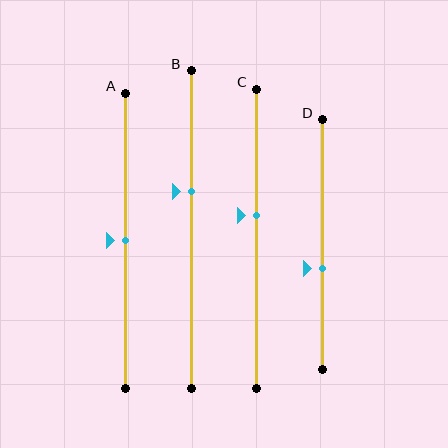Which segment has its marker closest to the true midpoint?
Segment A has its marker closest to the true midpoint.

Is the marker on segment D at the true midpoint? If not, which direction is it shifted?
No, the marker on segment D is shifted downward by about 10% of the segment length.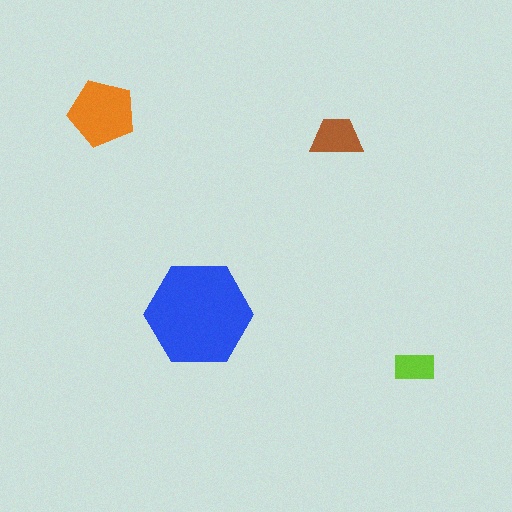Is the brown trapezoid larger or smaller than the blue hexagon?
Smaller.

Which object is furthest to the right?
The lime rectangle is rightmost.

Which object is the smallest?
The lime rectangle.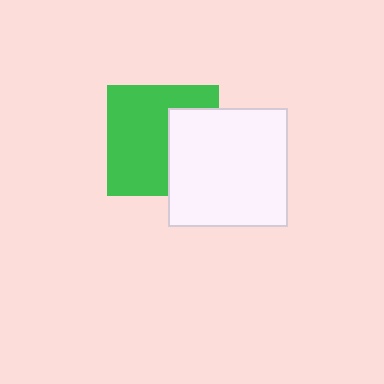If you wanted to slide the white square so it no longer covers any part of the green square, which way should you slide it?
Slide it right — that is the most direct way to separate the two shapes.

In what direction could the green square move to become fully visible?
The green square could move left. That would shift it out from behind the white square entirely.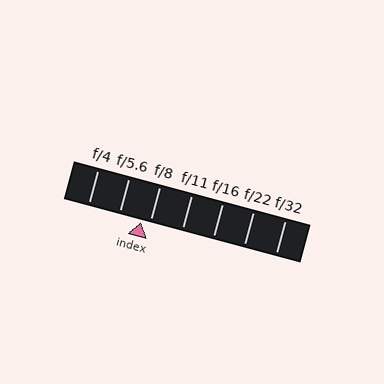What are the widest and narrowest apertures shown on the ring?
The widest aperture shown is f/4 and the narrowest is f/32.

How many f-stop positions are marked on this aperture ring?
There are 7 f-stop positions marked.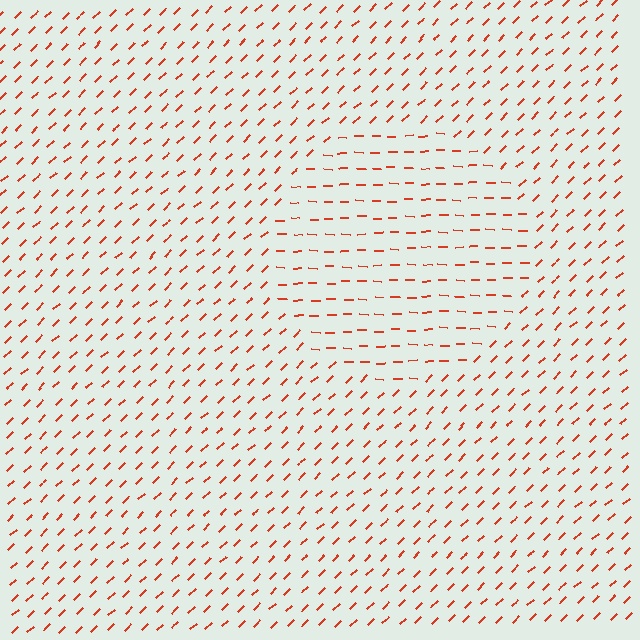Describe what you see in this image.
The image is filled with small red line segments. A circle region in the image has lines oriented differently from the surrounding lines, creating a visible texture boundary.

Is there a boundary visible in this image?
Yes, there is a texture boundary formed by a change in line orientation.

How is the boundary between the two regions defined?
The boundary is defined purely by a change in line orientation (approximately 45 degrees difference). All lines are the same color and thickness.